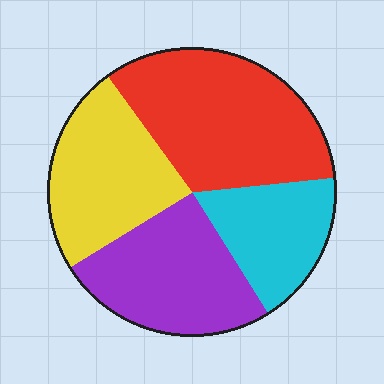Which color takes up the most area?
Red, at roughly 35%.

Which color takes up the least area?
Cyan, at roughly 20%.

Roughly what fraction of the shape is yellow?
Yellow takes up about one quarter (1/4) of the shape.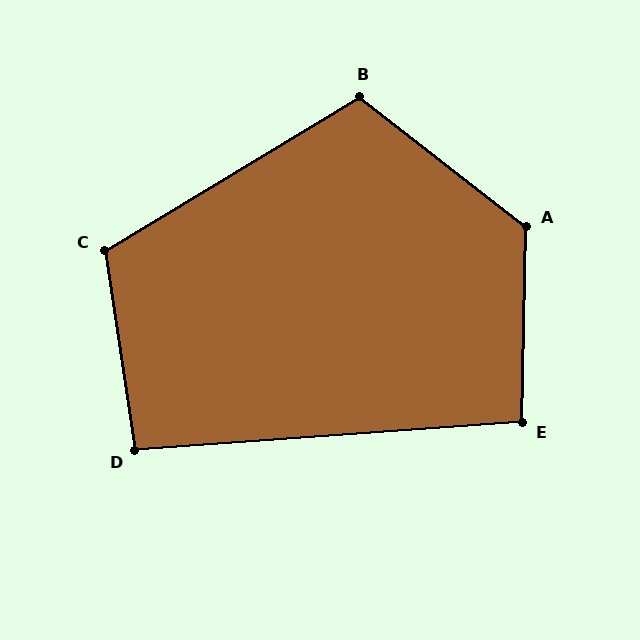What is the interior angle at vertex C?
Approximately 113 degrees (obtuse).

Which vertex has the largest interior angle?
A, at approximately 127 degrees.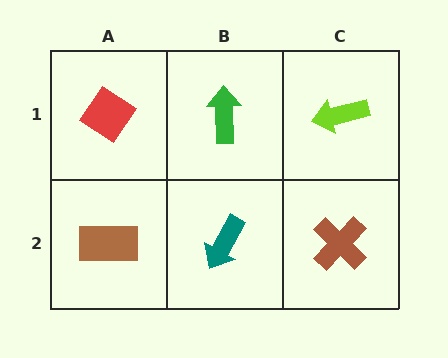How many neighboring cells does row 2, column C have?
2.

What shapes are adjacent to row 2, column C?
A lime arrow (row 1, column C), a teal arrow (row 2, column B).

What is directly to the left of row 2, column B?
A brown rectangle.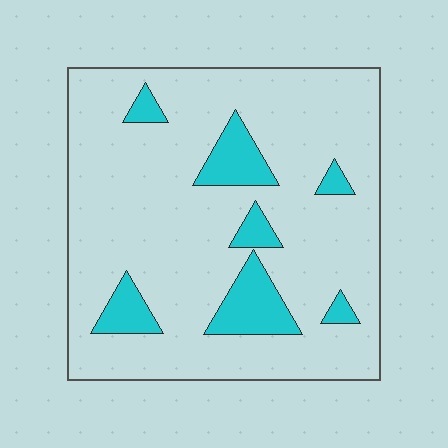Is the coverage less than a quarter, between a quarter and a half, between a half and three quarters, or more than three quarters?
Less than a quarter.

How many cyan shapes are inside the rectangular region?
7.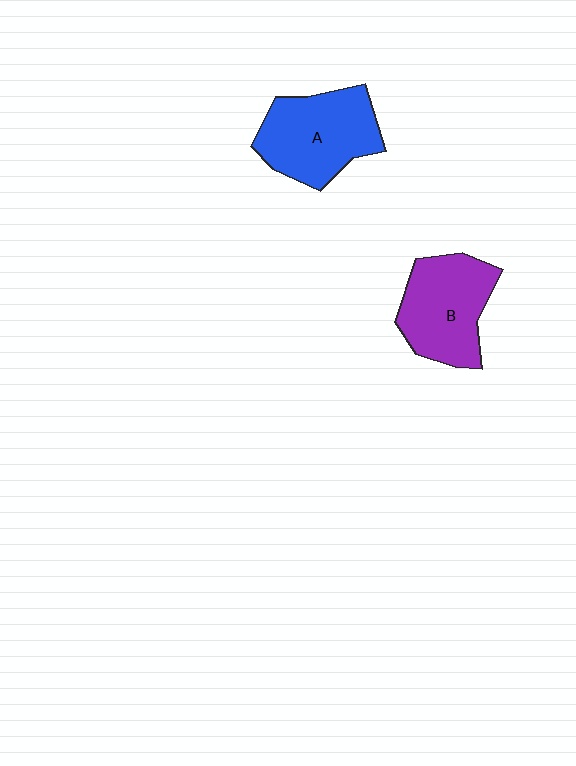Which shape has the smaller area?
Shape B (purple).